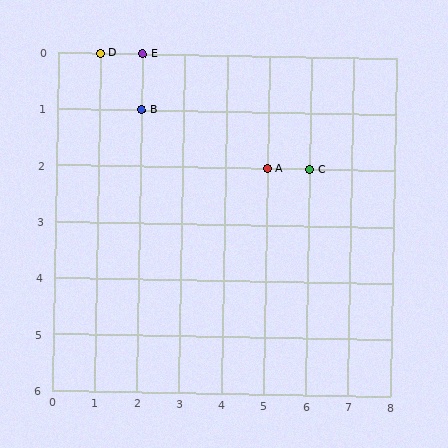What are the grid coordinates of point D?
Point D is at grid coordinates (1, 0).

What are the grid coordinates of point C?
Point C is at grid coordinates (6, 2).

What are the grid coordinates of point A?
Point A is at grid coordinates (5, 2).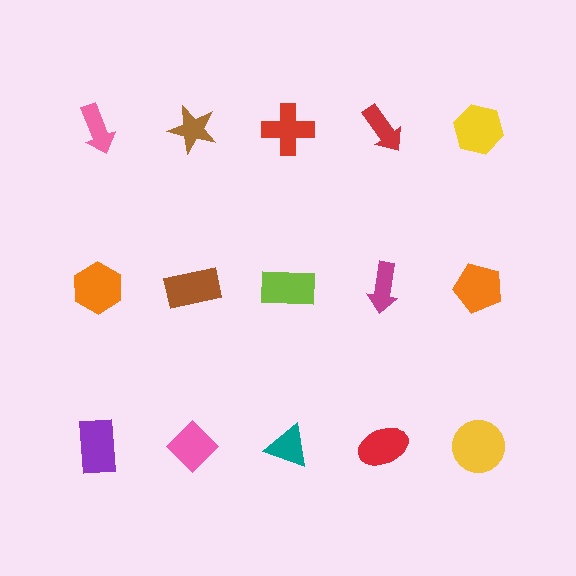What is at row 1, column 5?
A yellow hexagon.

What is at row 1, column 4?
A red arrow.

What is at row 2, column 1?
An orange hexagon.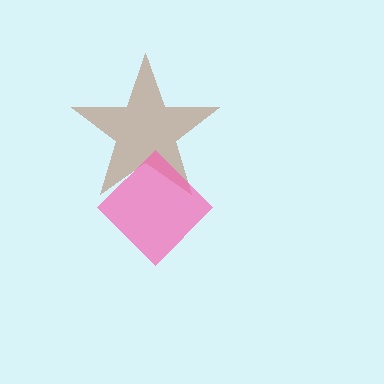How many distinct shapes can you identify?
There are 2 distinct shapes: a brown star, a pink diamond.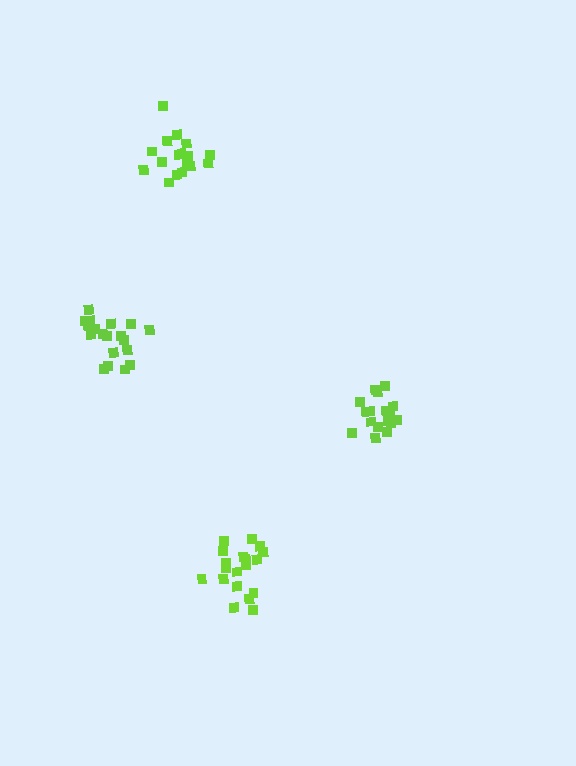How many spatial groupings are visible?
There are 4 spatial groupings.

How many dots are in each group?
Group 1: 18 dots, Group 2: 19 dots, Group 3: 17 dots, Group 4: 19 dots (73 total).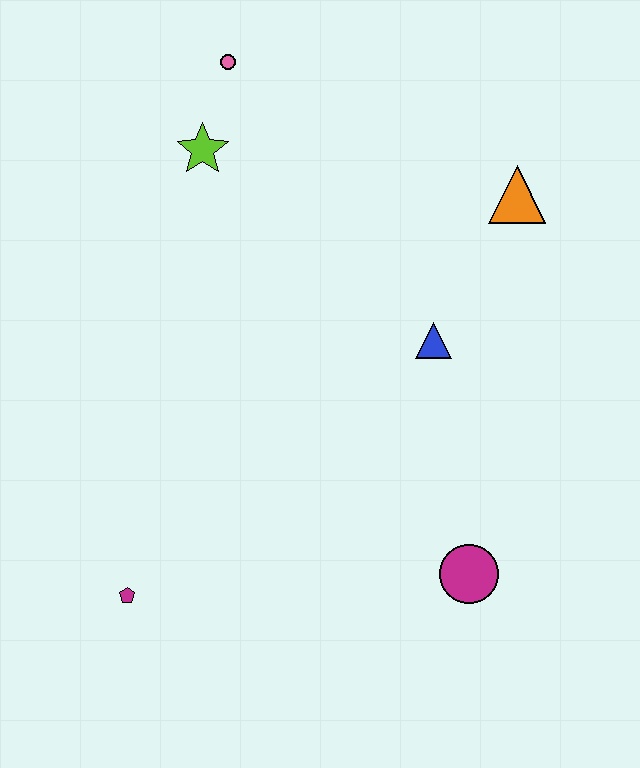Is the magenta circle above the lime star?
No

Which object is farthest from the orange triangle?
The magenta pentagon is farthest from the orange triangle.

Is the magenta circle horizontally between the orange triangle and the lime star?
Yes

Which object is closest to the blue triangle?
The orange triangle is closest to the blue triangle.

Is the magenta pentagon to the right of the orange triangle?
No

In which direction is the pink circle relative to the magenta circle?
The pink circle is above the magenta circle.